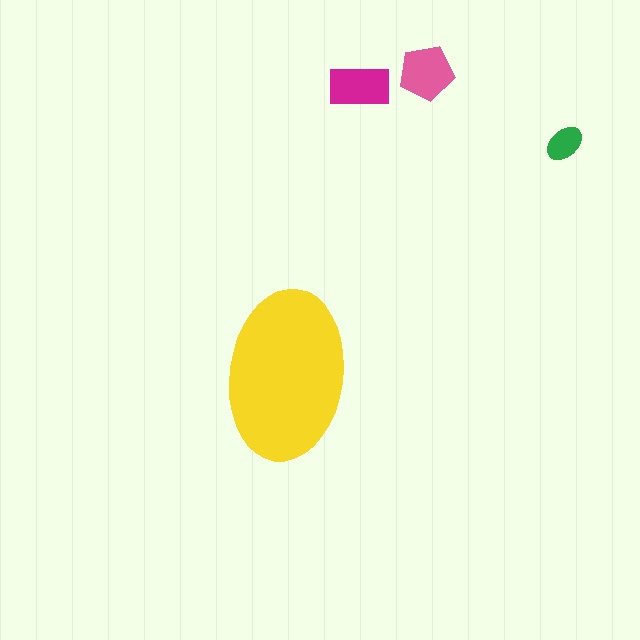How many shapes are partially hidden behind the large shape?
0 shapes are partially hidden.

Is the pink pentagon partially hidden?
No, the pink pentagon is fully visible.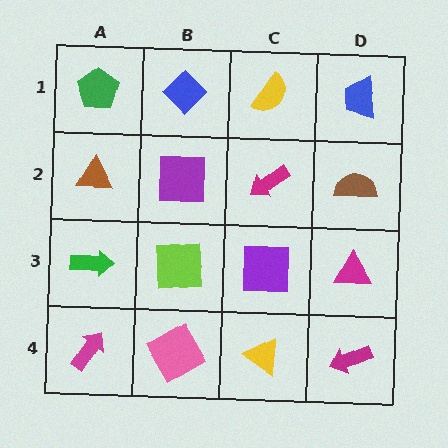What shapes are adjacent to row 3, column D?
A brown semicircle (row 2, column D), a magenta arrow (row 4, column D), a purple square (row 3, column C).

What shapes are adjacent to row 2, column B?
A blue diamond (row 1, column B), a lime square (row 3, column B), a brown triangle (row 2, column A), a magenta arrow (row 2, column C).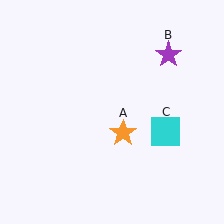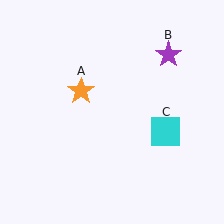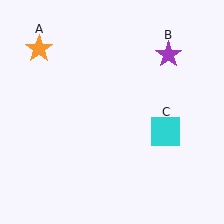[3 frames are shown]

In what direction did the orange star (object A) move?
The orange star (object A) moved up and to the left.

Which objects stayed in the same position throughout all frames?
Purple star (object B) and cyan square (object C) remained stationary.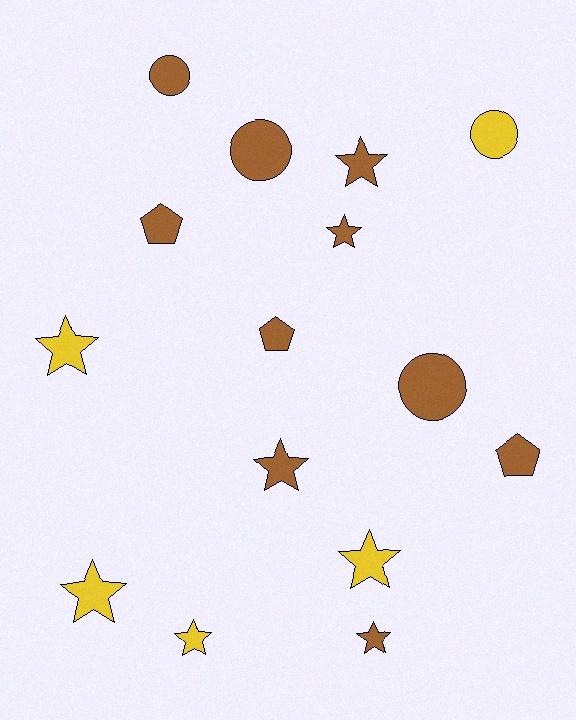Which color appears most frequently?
Brown, with 10 objects.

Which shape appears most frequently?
Star, with 8 objects.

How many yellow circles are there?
There is 1 yellow circle.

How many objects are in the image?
There are 15 objects.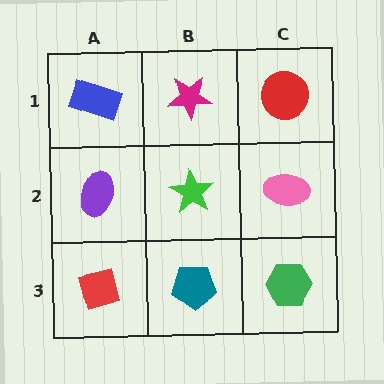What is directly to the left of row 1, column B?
A blue rectangle.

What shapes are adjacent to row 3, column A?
A purple ellipse (row 2, column A), a teal pentagon (row 3, column B).